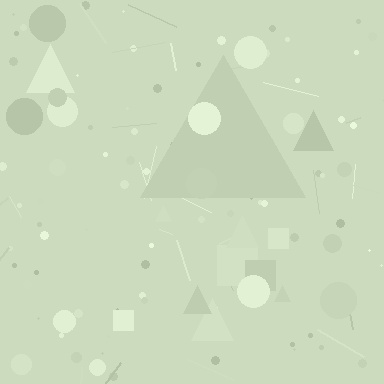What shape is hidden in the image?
A triangle is hidden in the image.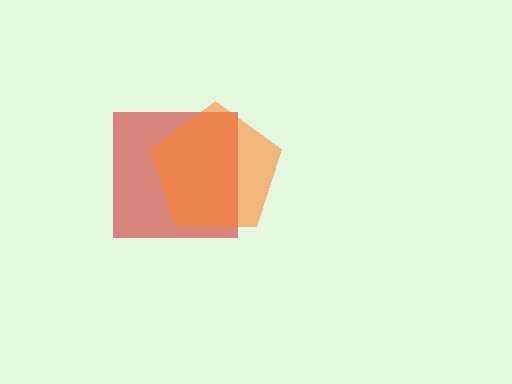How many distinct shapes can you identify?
There are 2 distinct shapes: a red square, an orange pentagon.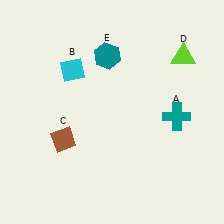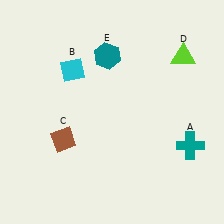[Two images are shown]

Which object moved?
The teal cross (A) moved down.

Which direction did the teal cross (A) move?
The teal cross (A) moved down.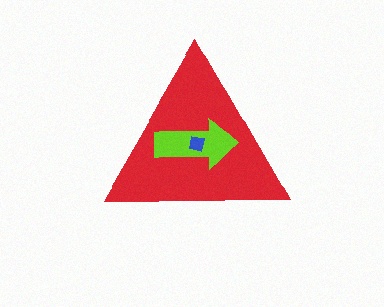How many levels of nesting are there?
3.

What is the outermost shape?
The red triangle.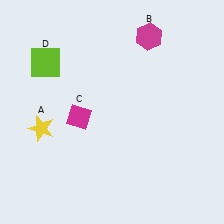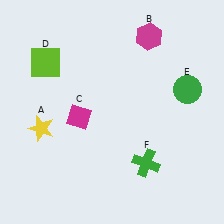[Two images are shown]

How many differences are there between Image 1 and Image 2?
There are 2 differences between the two images.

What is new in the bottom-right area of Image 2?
A green cross (F) was added in the bottom-right area of Image 2.